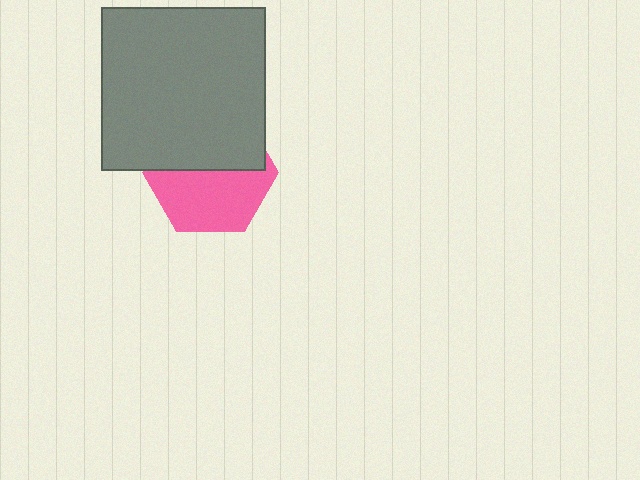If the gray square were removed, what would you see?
You would see the complete pink hexagon.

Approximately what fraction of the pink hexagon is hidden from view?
Roughly 48% of the pink hexagon is hidden behind the gray square.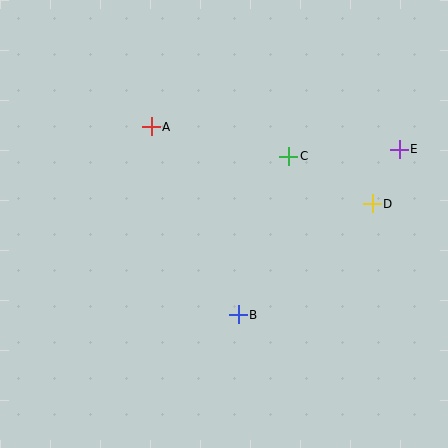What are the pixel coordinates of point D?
Point D is at (372, 204).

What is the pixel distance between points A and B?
The distance between A and B is 207 pixels.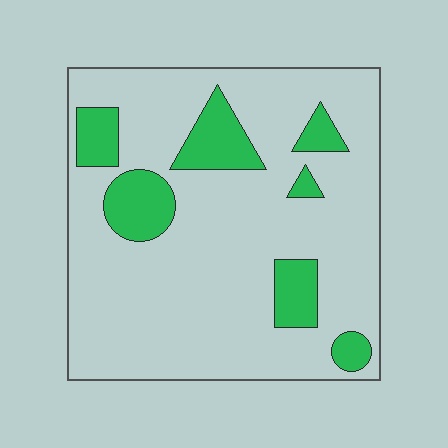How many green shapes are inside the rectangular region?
7.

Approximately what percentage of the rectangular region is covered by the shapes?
Approximately 20%.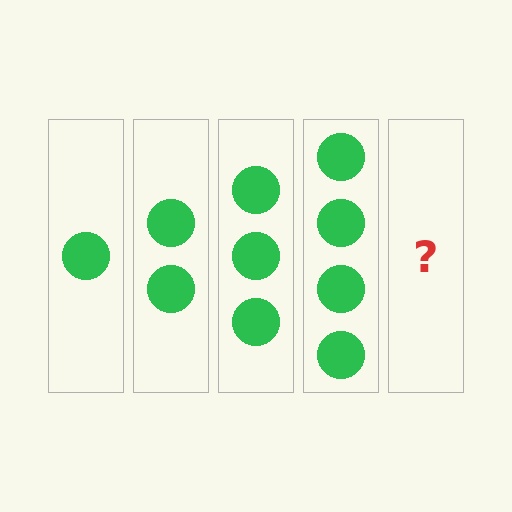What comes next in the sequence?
The next element should be 5 circles.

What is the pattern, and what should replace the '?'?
The pattern is that each step adds one more circle. The '?' should be 5 circles.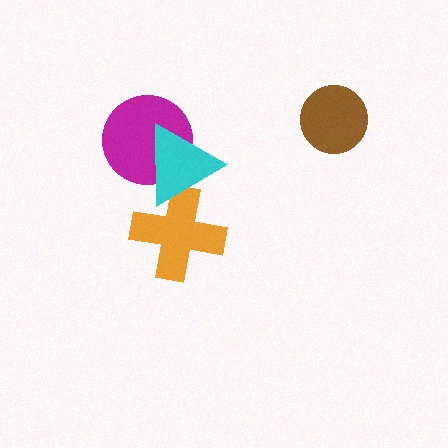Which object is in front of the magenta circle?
The cyan triangle is in front of the magenta circle.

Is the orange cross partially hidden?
Yes, it is partially covered by another shape.